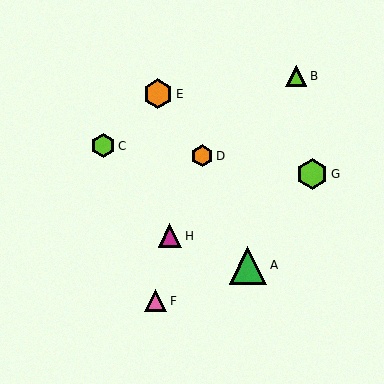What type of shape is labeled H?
Shape H is a magenta triangle.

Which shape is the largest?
The green triangle (labeled A) is the largest.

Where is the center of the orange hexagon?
The center of the orange hexagon is at (202, 156).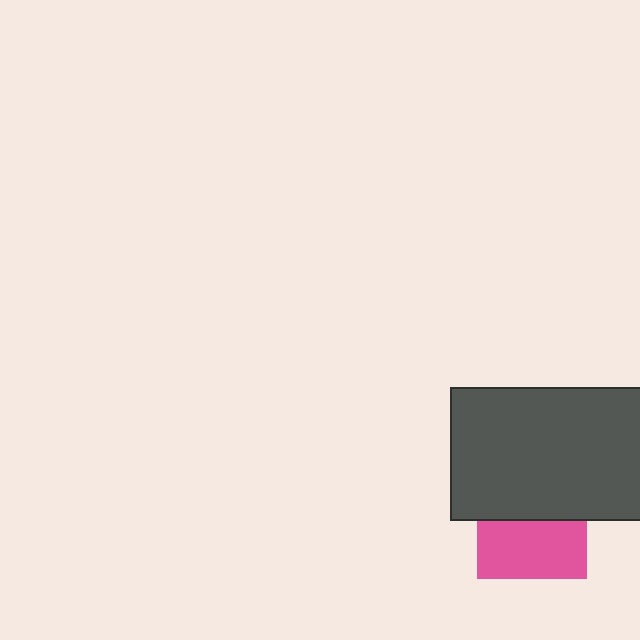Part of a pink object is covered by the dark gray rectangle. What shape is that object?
It is a square.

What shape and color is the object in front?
The object in front is a dark gray rectangle.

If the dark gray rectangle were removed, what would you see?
You would see the complete pink square.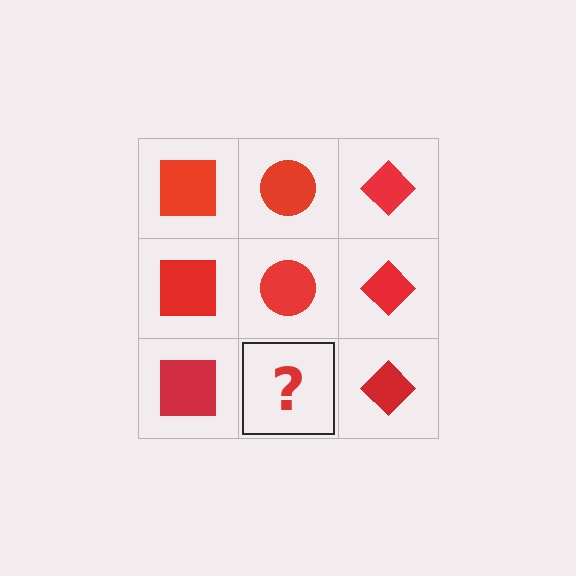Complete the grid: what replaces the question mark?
The question mark should be replaced with a red circle.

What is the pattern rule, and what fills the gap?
The rule is that each column has a consistent shape. The gap should be filled with a red circle.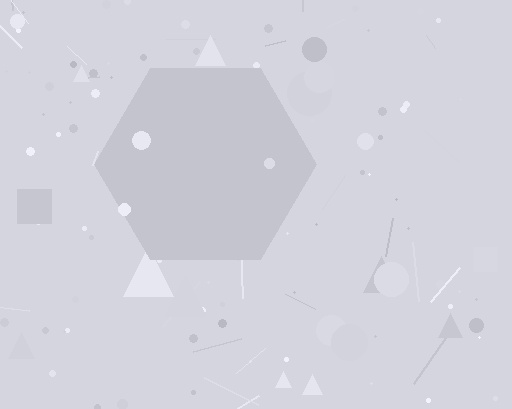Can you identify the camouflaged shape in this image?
The camouflaged shape is a hexagon.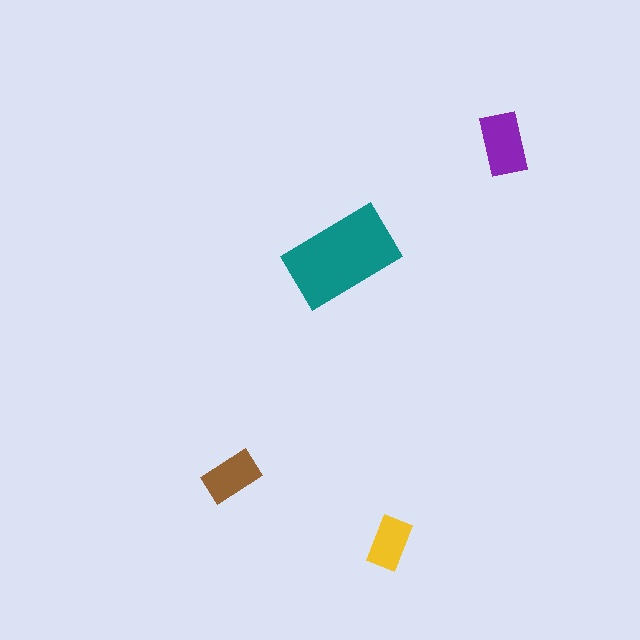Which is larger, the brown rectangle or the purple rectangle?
The purple one.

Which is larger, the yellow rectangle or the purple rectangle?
The purple one.